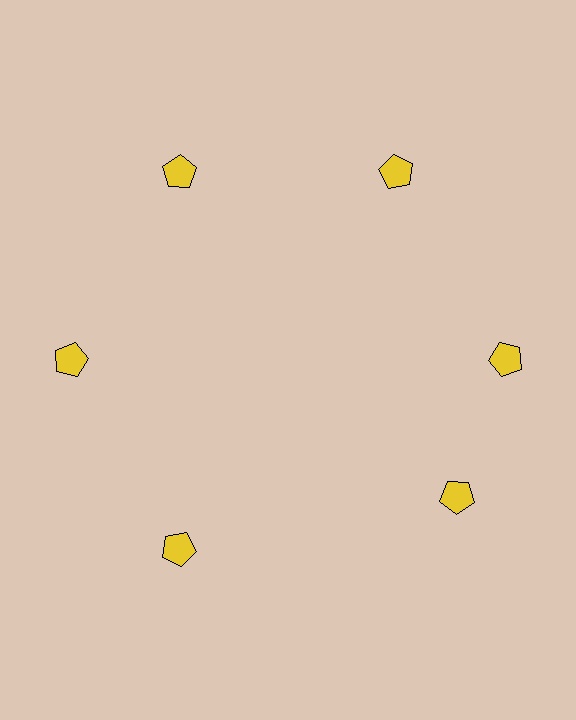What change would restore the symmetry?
The symmetry would be restored by rotating it back into even spacing with its neighbors so that all 6 pentagons sit at equal angles and equal distance from the center.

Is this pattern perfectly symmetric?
No. The 6 yellow pentagons are arranged in a ring, but one element near the 5 o'clock position is rotated out of alignment along the ring, breaking the 6-fold rotational symmetry.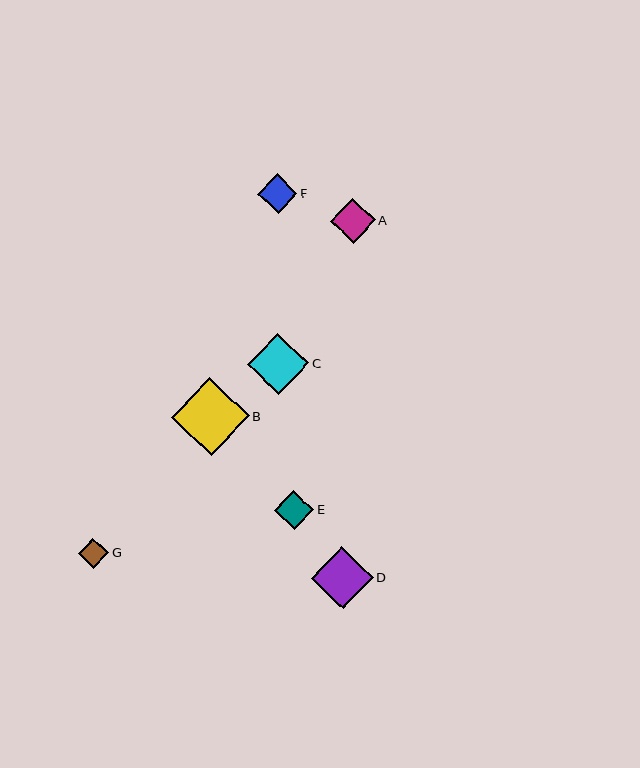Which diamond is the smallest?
Diamond G is the smallest with a size of approximately 31 pixels.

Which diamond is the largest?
Diamond B is the largest with a size of approximately 78 pixels.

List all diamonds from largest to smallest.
From largest to smallest: B, C, D, A, F, E, G.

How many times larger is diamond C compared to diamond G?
Diamond C is approximately 2.0 times the size of diamond G.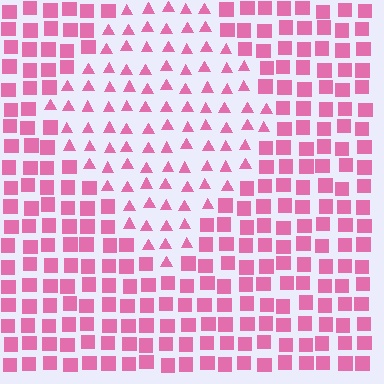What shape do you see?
I see a diamond.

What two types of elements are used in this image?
The image uses triangles inside the diamond region and squares outside it.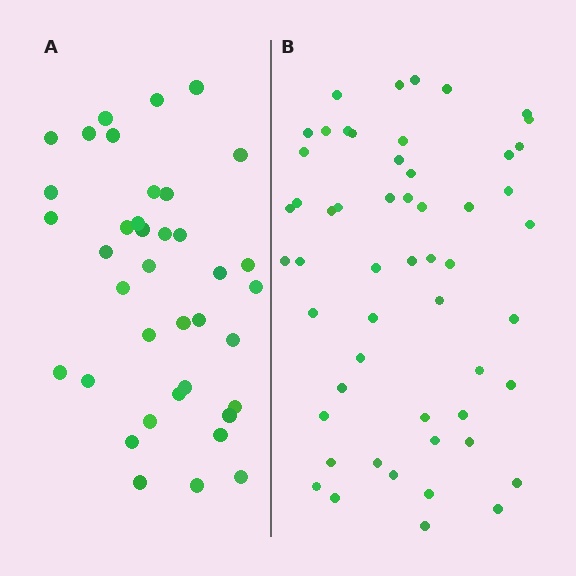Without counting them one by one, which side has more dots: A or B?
Region B (the right region) has more dots.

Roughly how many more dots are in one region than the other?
Region B has approximately 15 more dots than region A.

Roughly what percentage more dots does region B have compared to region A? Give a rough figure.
About 40% more.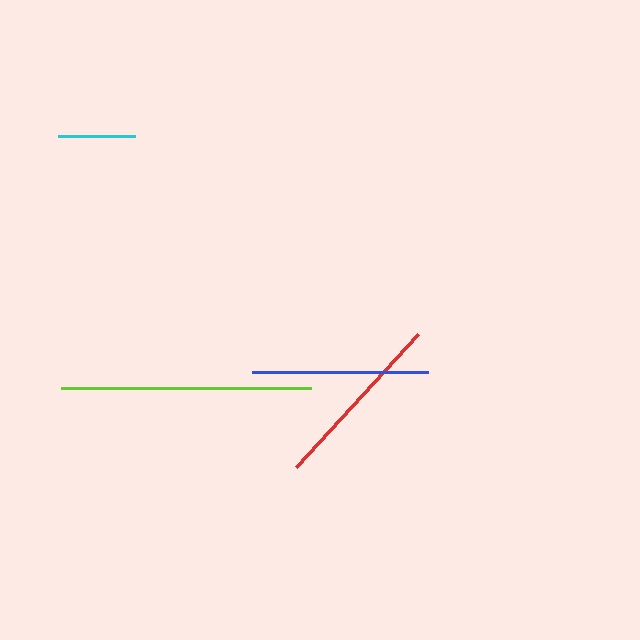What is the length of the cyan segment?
The cyan segment is approximately 77 pixels long.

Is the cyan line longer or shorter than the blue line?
The blue line is longer than the cyan line.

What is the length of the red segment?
The red segment is approximately 181 pixels long.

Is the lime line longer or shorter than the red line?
The lime line is longer than the red line.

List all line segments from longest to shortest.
From longest to shortest: lime, red, blue, cyan.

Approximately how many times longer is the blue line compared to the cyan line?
The blue line is approximately 2.3 times the length of the cyan line.